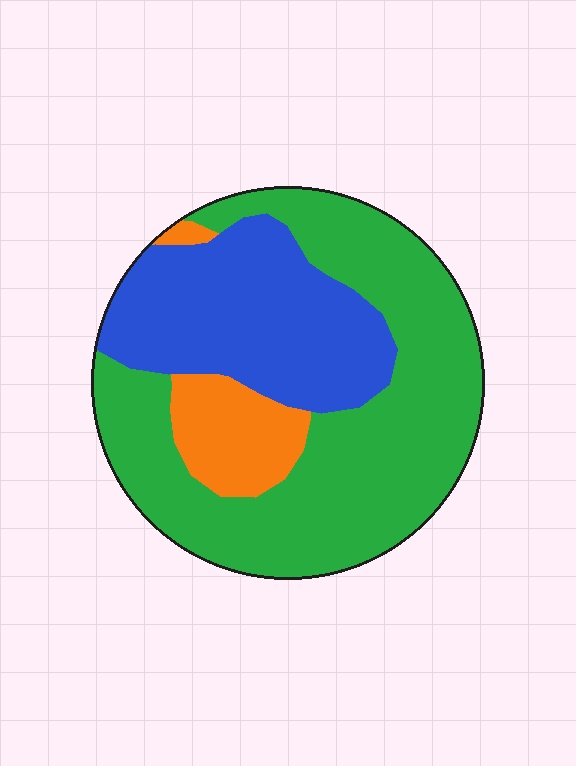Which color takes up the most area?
Green, at roughly 55%.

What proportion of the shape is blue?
Blue covers about 30% of the shape.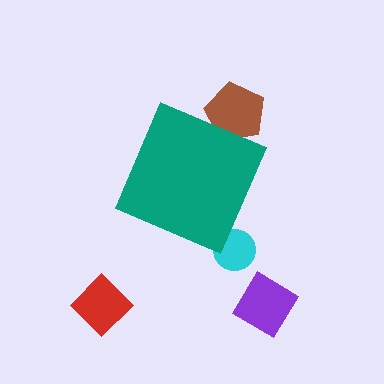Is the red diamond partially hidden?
No, the red diamond is fully visible.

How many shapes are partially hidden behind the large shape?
2 shapes are partially hidden.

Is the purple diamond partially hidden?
No, the purple diamond is fully visible.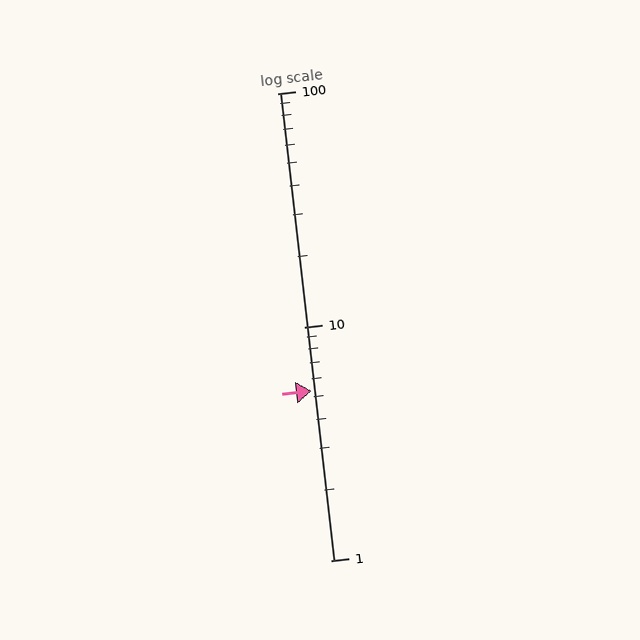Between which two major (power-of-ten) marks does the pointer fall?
The pointer is between 1 and 10.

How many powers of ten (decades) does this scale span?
The scale spans 2 decades, from 1 to 100.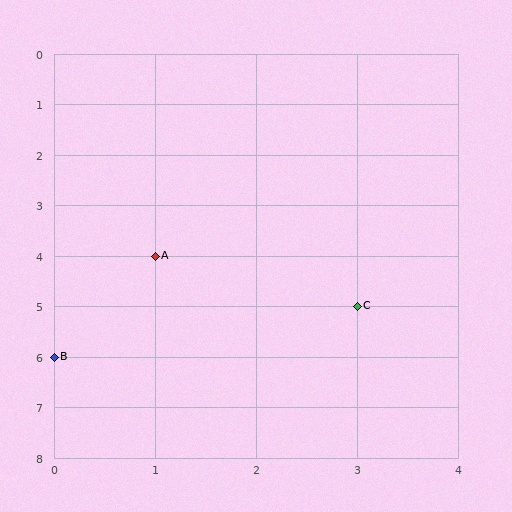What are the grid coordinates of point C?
Point C is at grid coordinates (3, 5).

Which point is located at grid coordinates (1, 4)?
Point A is at (1, 4).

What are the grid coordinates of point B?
Point B is at grid coordinates (0, 6).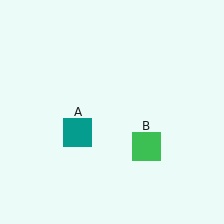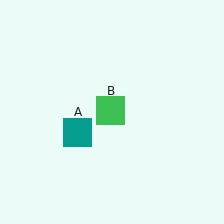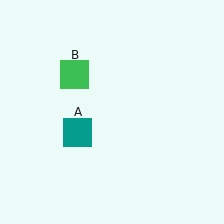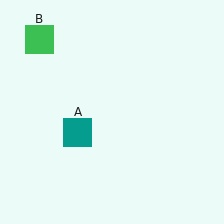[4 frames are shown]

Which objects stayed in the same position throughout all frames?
Teal square (object A) remained stationary.